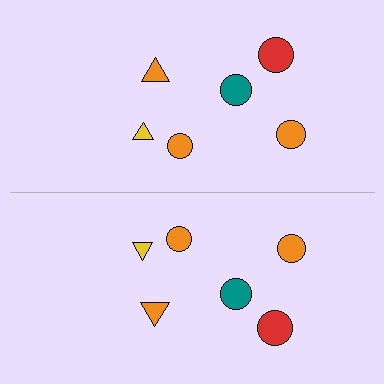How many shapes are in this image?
There are 12 shapes in this image.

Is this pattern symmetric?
Yes, this pattern has bilateral (reflection) symmetry.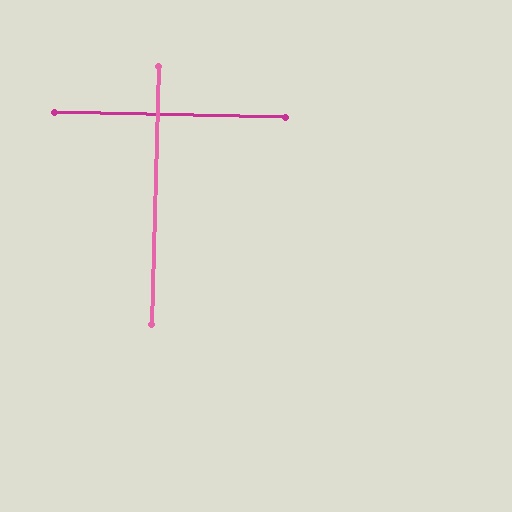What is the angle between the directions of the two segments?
Approximately 90 degrees.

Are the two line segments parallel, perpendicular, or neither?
Perpendicular — they meet at approximately 90°.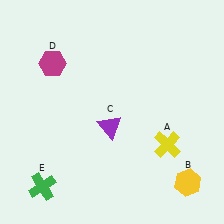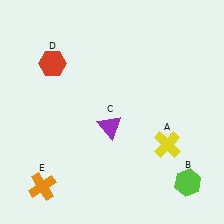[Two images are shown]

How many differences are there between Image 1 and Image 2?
There are 3 differences between the two images.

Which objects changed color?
B changed from yellow to lime. D changed from magenta to red. E changed from green to orange.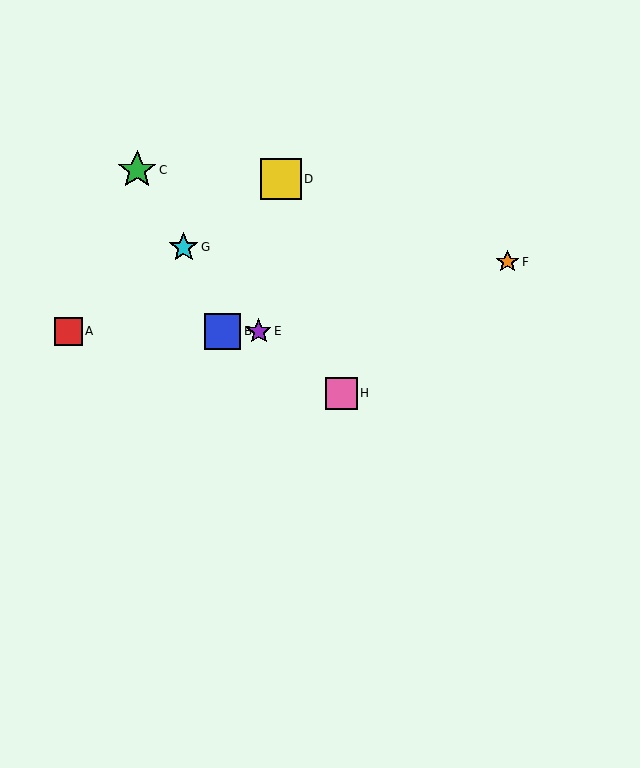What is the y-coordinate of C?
Object C is at y≈170.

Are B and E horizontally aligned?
Yes, both are at y≈331.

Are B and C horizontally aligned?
No, B is at y≈331 and C is at y≈170.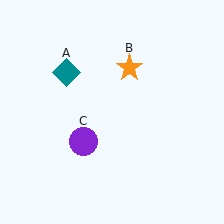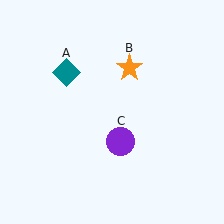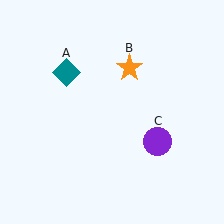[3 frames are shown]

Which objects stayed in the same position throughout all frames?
Teal diamond (object A) and orange star (object B) remained stationary.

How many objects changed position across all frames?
1 object changed position: purple circle (object C).